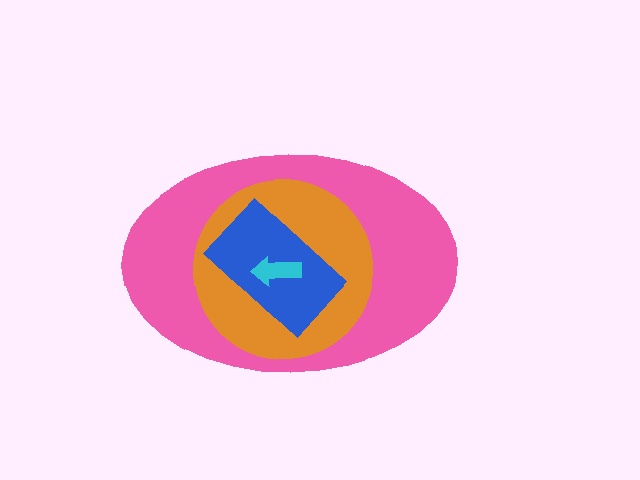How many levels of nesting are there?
4.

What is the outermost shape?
The pink ellipse.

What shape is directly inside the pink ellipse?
The orange circle.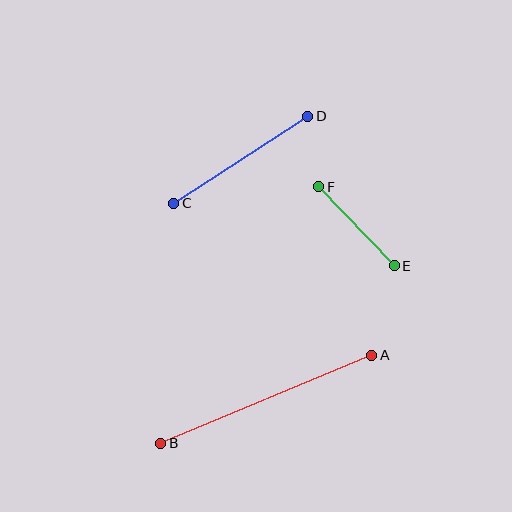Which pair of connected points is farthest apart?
Points A and B are farthest apart.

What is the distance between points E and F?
The distance is approximately 109 pixels.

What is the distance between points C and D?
The distance is approximately 160 pixels.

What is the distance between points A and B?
The distance is approximately 228 pixels.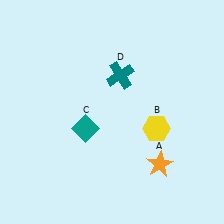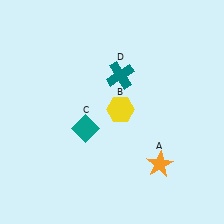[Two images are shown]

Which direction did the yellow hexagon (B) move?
The yellow hexagon (B) moved left.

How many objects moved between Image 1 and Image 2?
1 object moved between the two images.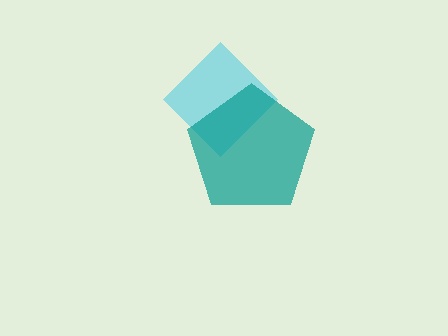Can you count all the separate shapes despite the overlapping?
Yes, there are 2 separate shapes.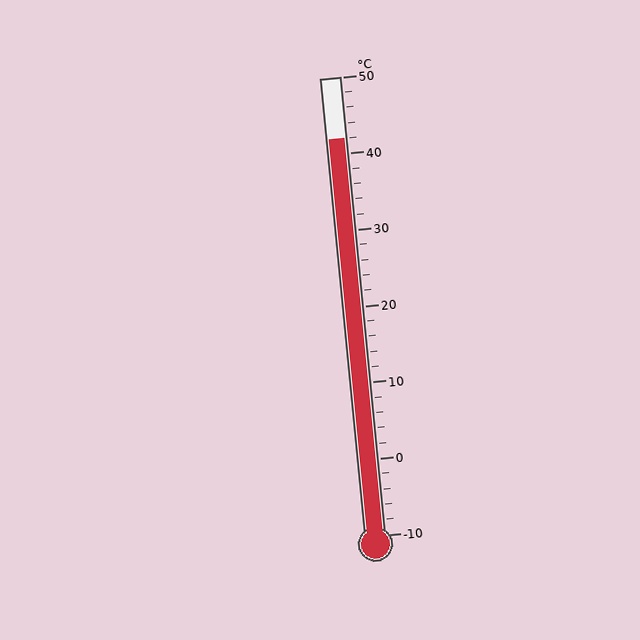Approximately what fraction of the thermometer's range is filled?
The thermometer is filled to approximately 85% of its range.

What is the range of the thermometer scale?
The thermometer scale ranges from -10°C to 50°C.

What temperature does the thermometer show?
The thermometer shows approximately 42°C.